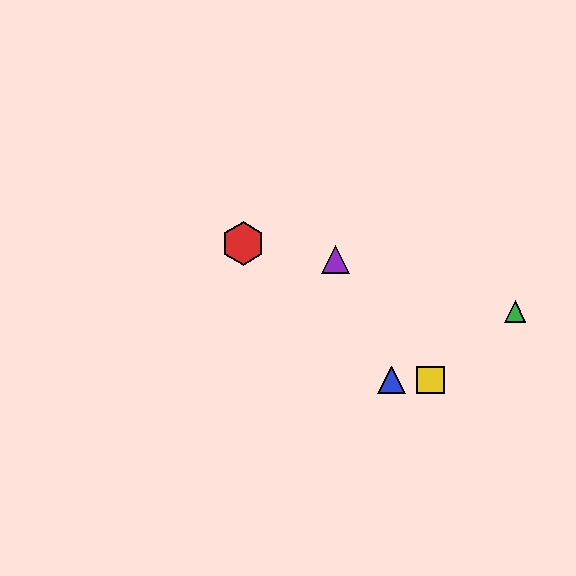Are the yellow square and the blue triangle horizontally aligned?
Yes, both are at y≈380.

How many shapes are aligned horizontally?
2 shapes (the blue triangle, the yellow square) are aligned horizontally.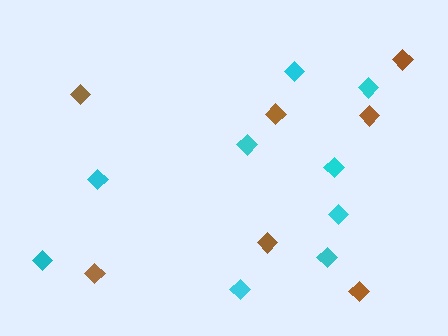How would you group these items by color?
There are 2 groups: one group of brown diamonds (7) and one group of cyan diamonds (9).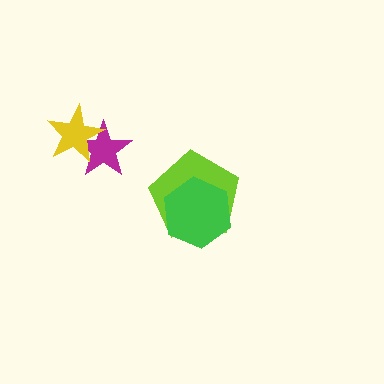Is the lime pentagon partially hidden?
Yes, it is partially covered by another shape.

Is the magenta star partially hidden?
Yes, it is partially covered by another shape.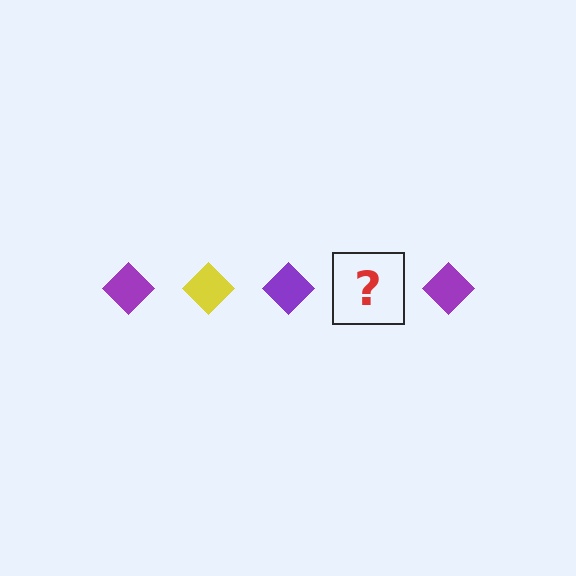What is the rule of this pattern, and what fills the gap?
The rule is that the pattern cycles through purple, yellow diamonds. The gap should be filled with a yellow diamond.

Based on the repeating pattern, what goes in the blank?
The blank should be a yellow diamond.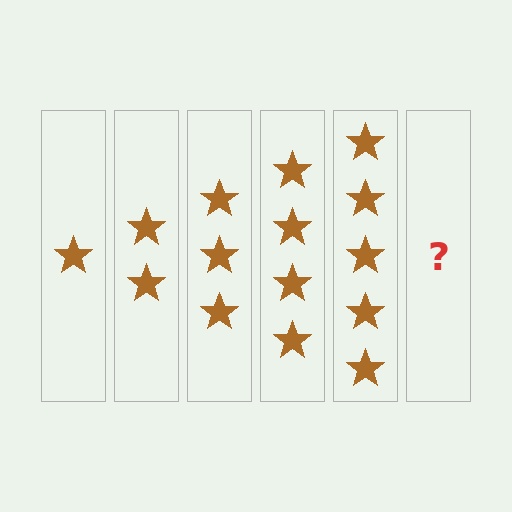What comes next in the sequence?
The next element should be 6 stars.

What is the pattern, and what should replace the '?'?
The pattern is that each step adds one more star. The '?' should be 6 stars.